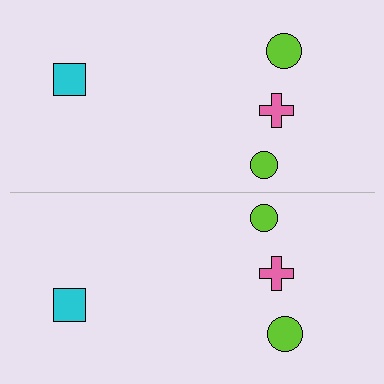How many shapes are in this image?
There are 8 shapes in this image.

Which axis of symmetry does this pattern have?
The pattern has a horizontal axis of symmetry running through the center of the image.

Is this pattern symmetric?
Yes, this pattern has bilateral (reflection) symmetry.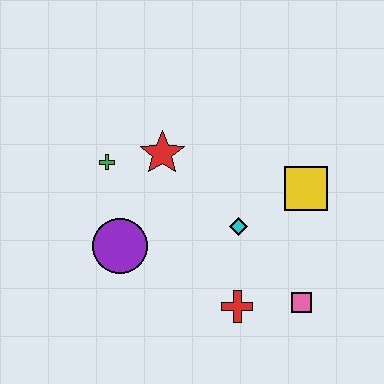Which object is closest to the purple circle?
The green cross is closest to the purple circle.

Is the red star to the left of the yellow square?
Yes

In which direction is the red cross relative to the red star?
The red cross is below the red star.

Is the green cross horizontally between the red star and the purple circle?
No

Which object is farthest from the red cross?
The green cross is farthest from the red cross.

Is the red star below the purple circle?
No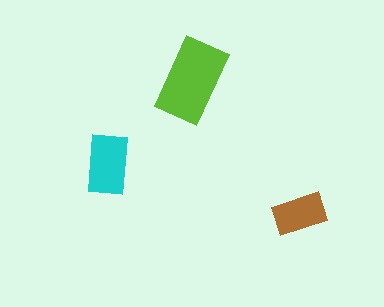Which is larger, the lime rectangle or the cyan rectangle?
The lime one.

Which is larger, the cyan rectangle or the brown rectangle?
The cyan one.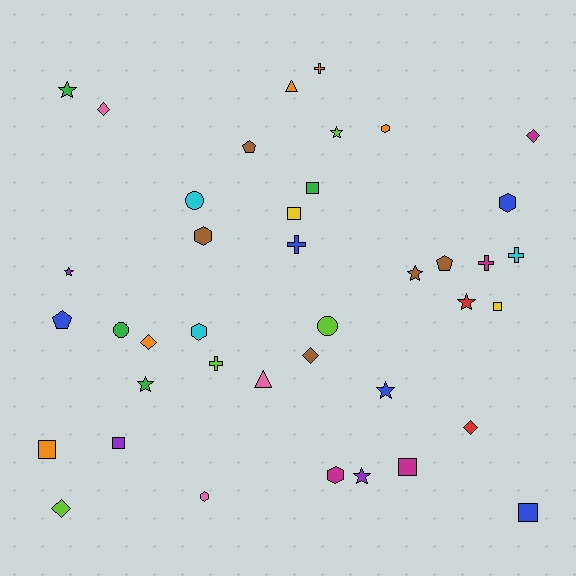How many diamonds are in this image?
There are 6 diamonds.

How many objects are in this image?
There are 40 objects.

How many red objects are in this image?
There are 2 red objects.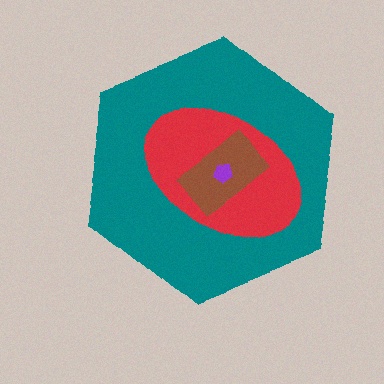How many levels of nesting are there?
4.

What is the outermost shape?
The teal hexagon.